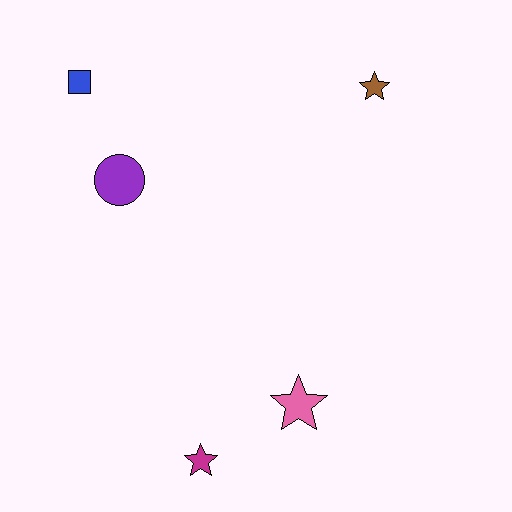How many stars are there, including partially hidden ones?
There are 3 stars.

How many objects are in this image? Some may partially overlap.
There are 5 objects.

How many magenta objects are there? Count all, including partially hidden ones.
There is 1 magenta object.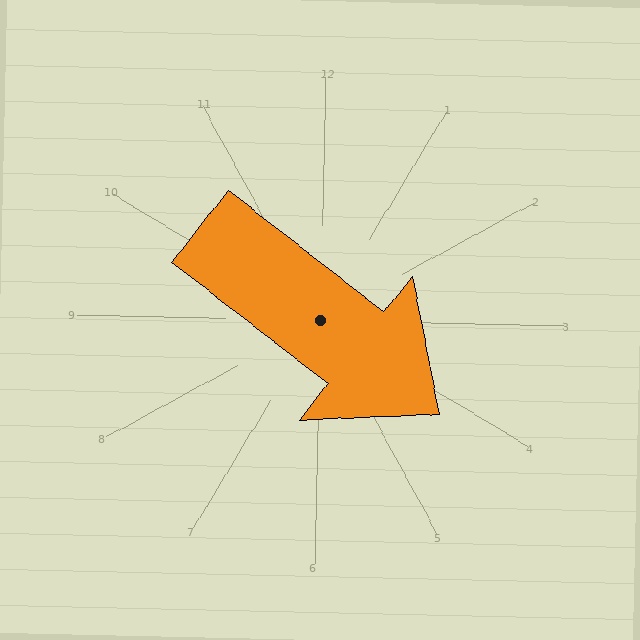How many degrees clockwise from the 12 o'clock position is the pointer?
Approximately 127 degrees.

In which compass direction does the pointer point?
Southeast.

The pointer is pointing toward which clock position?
Roughly 4 o'clock.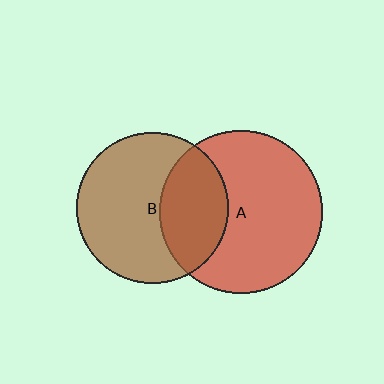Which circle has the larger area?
Circle A (red).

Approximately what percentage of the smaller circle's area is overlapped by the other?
Approximately 35%.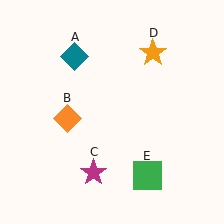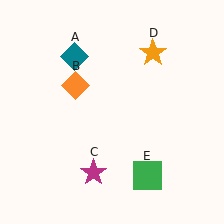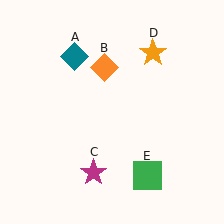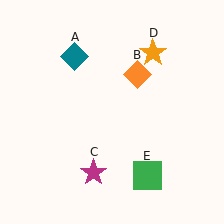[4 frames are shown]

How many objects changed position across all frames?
1 object changed position: orange diamond (object B).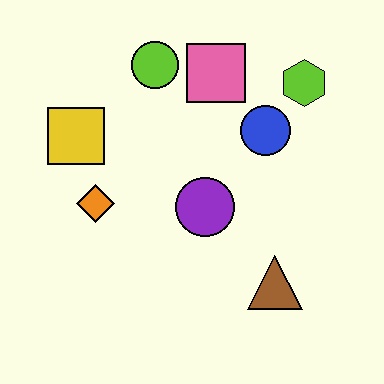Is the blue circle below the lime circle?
Yes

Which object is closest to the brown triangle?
The purple circle is closest to the brown triangle.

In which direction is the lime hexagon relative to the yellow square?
The lime hexagon is to the right of the yellow square.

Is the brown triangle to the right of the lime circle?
Yes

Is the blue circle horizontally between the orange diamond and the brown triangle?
Yes